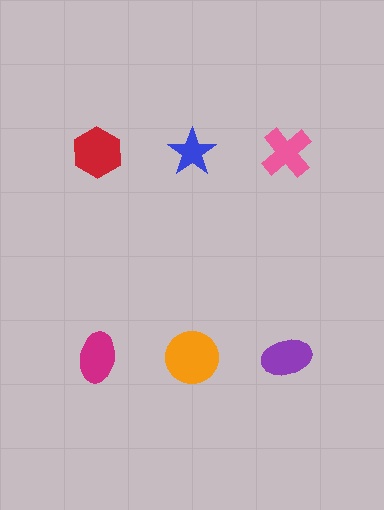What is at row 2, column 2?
An orange circle.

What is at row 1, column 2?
A blue star.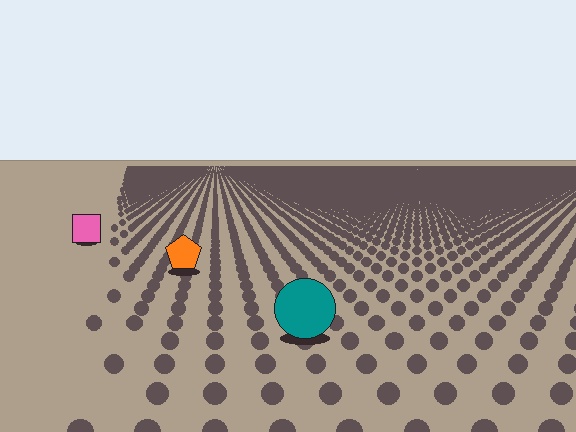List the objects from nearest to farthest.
From nearest to farthest: the teal circle, the orange pentagon, the pink square.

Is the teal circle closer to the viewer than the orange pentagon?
Yes. The teal circle is closer — you can tell from the texture gradient: the ground texture is coarser near it.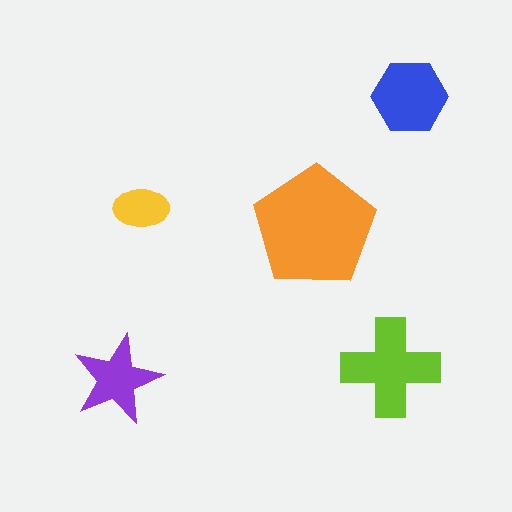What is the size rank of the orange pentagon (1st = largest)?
1st.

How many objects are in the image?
There are 5 objects in the image.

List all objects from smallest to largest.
The yellow ellipse, the purple star, the blue hexagon, the lime cross, the orange pentagon.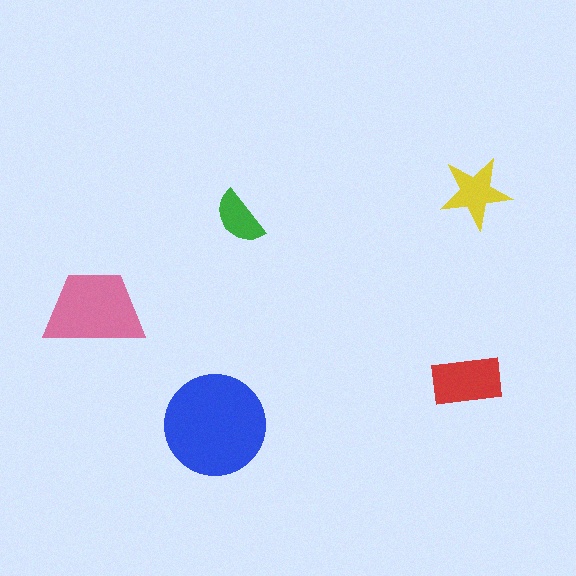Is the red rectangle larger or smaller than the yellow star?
Larger.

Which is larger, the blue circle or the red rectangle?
The blue circle.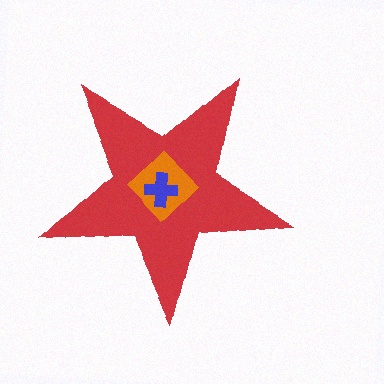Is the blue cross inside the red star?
Yes.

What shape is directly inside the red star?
The orange diamond.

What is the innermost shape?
The blue cross.